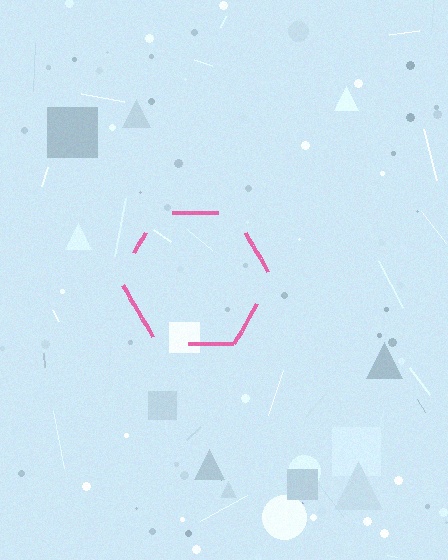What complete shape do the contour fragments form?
The contour fragments form a hexagon.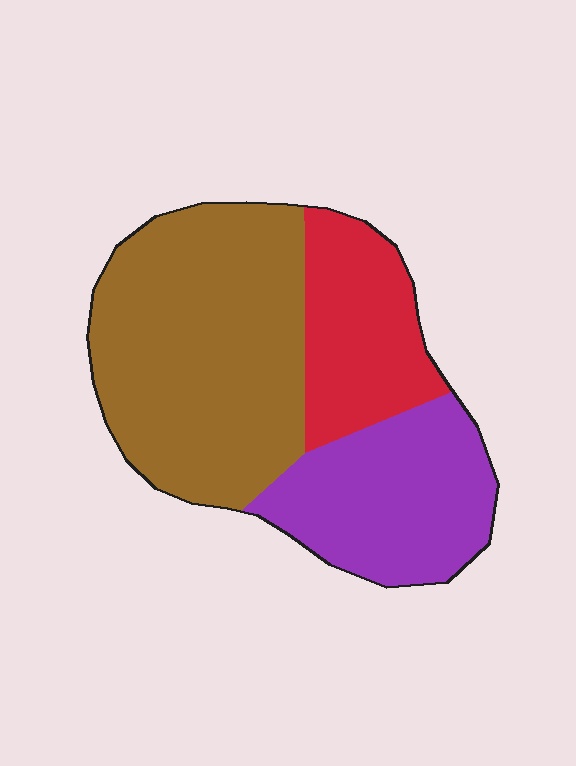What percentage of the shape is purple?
Purple takes up about one quarter (1/4) of the shape.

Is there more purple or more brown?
Brown.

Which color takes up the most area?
Brown, at roughly 50%.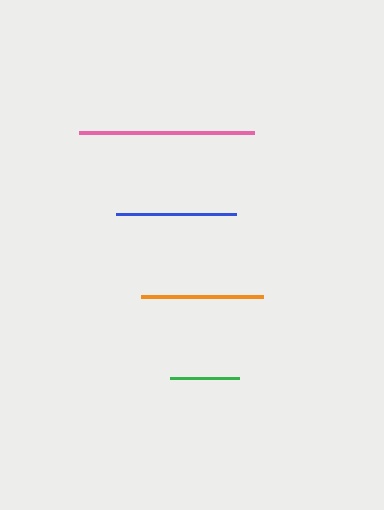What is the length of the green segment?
The green segment is approximately 69 pixels long.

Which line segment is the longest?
The pink line is the longest at approximately 175 pixels.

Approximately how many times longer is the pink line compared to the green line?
The pink line is approximately 2.5 times the length of the green line.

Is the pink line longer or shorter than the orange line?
The pink line is longer than the orange line.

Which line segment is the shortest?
The green line is the shortest at approximately 69 pixels.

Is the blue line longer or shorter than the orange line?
The orange line is longer than the blue line.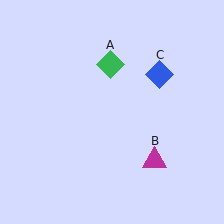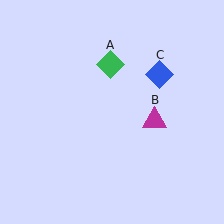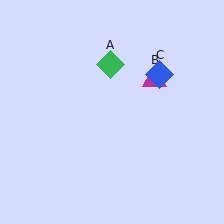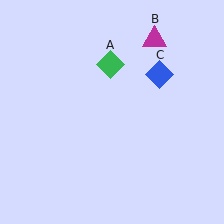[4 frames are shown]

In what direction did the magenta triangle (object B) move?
The magenta triangle (object B) moved up.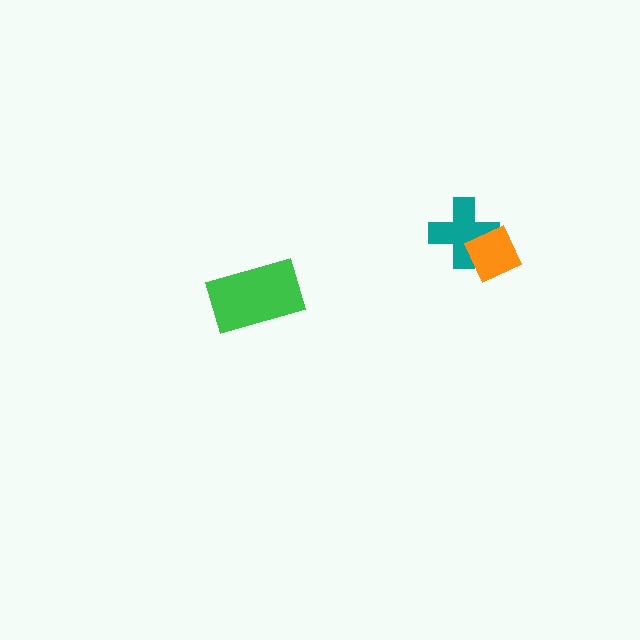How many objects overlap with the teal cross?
1 object overlaps with the teal cross.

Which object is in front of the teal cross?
The orange diamond is in front of the teal cross.